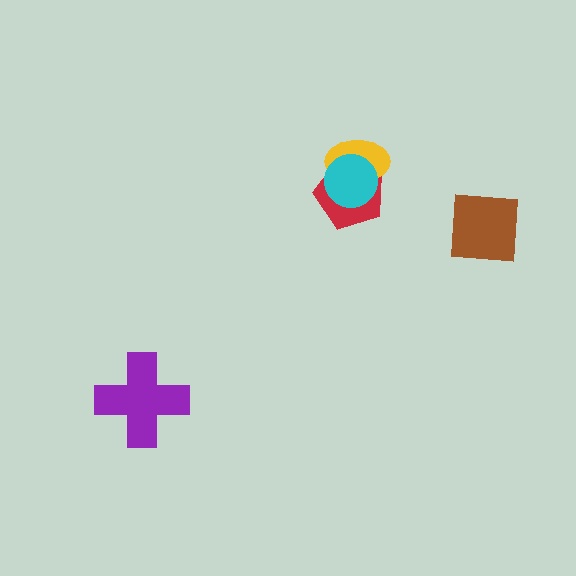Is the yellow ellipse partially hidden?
Yes, it is partially covered by another shape.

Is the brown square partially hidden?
No, no other shape covers it.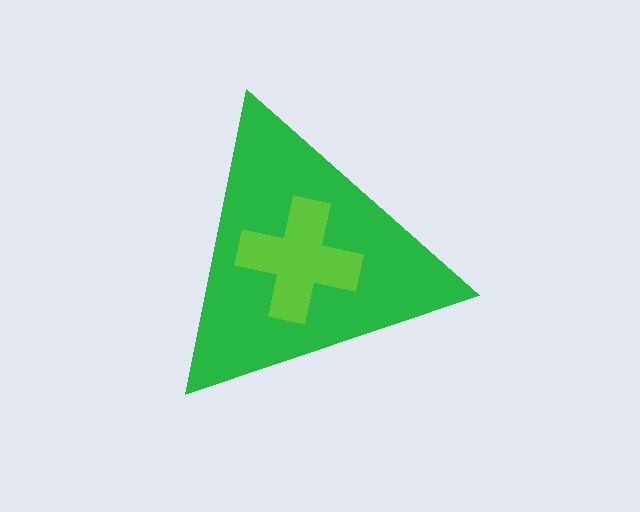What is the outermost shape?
The green triangle.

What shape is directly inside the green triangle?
The lime cross.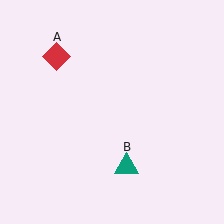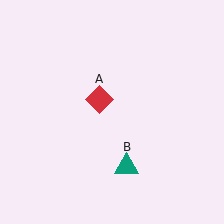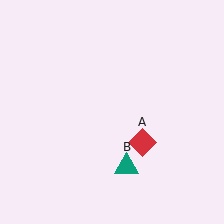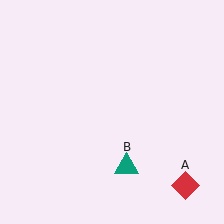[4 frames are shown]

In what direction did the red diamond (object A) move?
The red diamond (object A) moved down and to the right.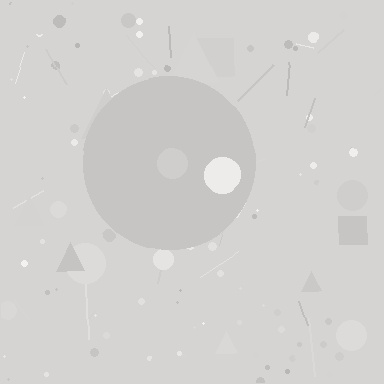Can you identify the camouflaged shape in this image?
The camouflaged shape is a circle.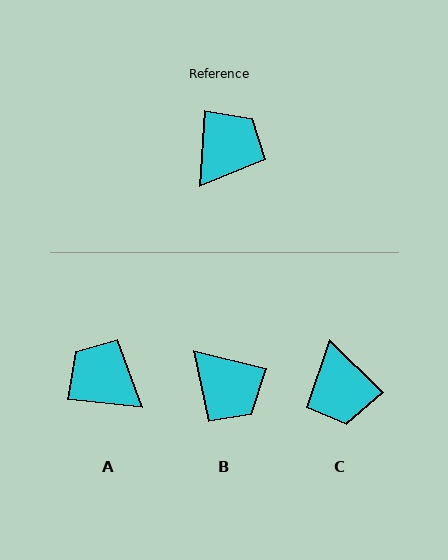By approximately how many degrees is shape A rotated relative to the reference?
Approximately 89 degrees counter-clockwise.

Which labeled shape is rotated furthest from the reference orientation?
C, about 131 degrees away.